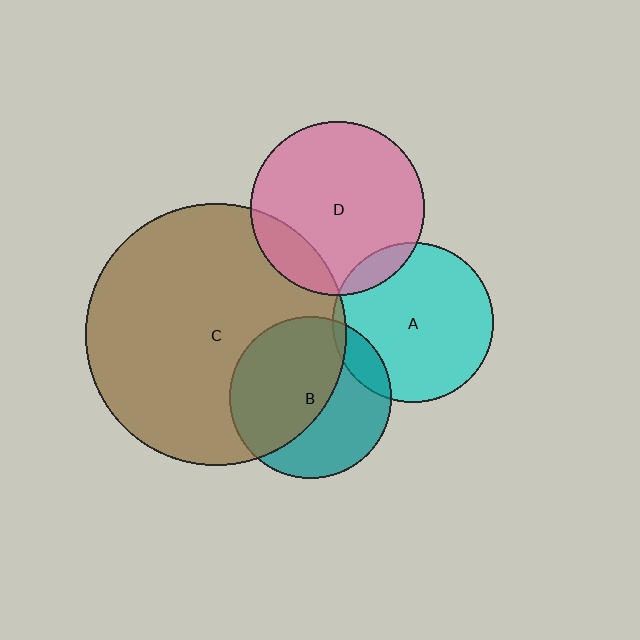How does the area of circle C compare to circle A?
Approximately 2.7 times.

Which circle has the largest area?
Circle C (brown).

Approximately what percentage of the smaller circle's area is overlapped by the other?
Approximately 15%.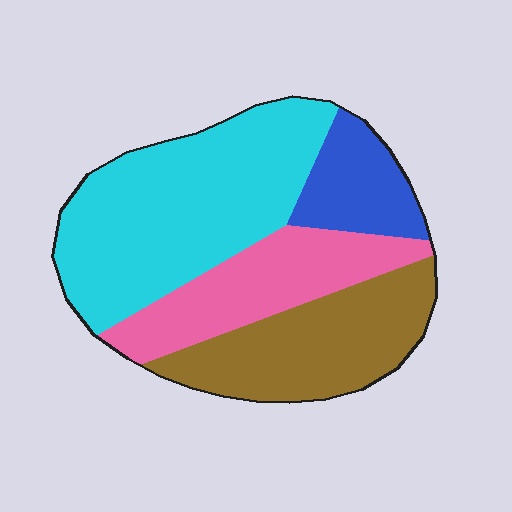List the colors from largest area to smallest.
From largest to smallest: cyan, brown, pink, blue.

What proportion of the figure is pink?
Pink covers roughly 20% of the figure.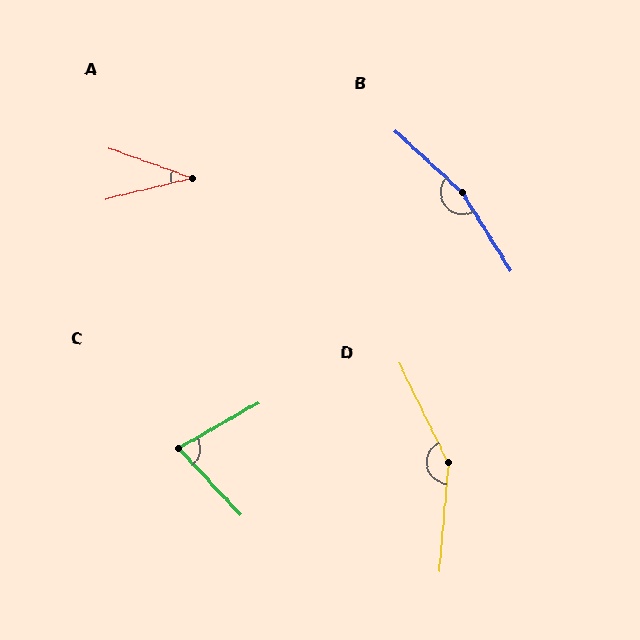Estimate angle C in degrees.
Approximately 77 degrees.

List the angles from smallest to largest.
A (33°), C (77°), D (149°), B (164°).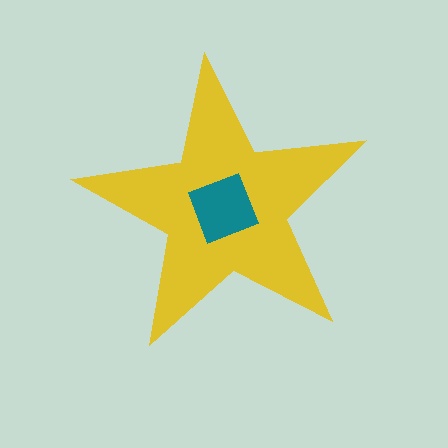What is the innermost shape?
The teal diamond.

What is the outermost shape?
The yellow star.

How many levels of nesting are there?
2.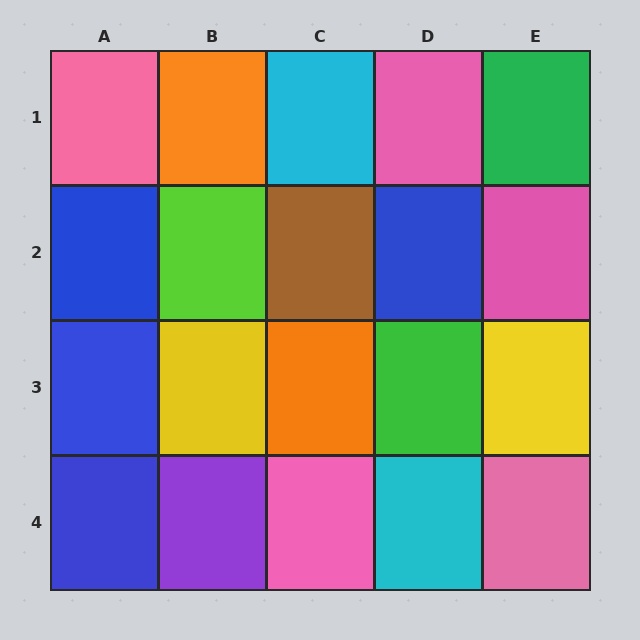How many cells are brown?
1 cell is brown.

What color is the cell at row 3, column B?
Yellow.